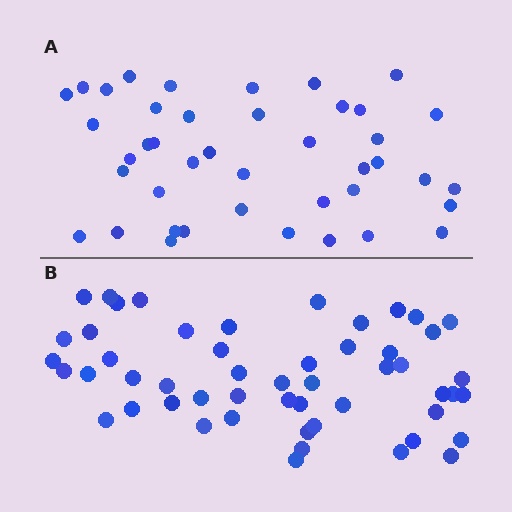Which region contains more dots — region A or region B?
Region B (the bottom region) has more dots.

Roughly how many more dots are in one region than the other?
Region B has roughly 10 or so more dots than region A.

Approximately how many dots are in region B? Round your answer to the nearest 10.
About 50 dots. (The exact count is 52, which rounds to 50.)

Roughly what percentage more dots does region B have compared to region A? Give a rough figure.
About 25% more.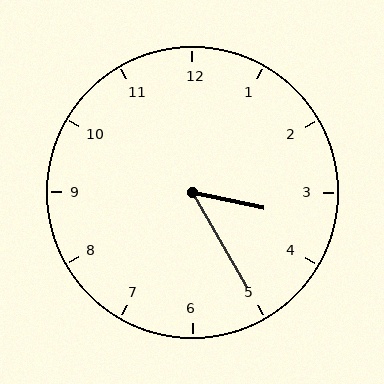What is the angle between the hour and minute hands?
Approximately 48 degrees.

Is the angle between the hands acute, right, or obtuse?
It is acute.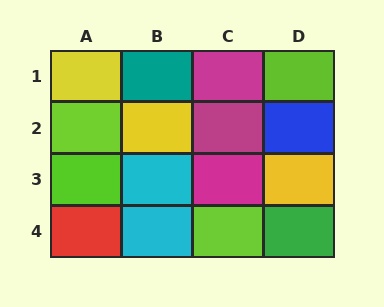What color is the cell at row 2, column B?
Yellow.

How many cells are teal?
1 cell is teal.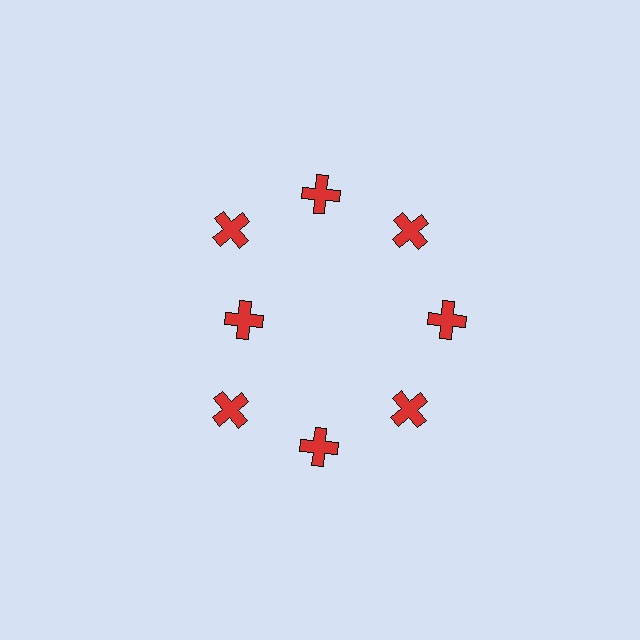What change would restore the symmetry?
The symmetry would be restored by moving it outward, back onto the ring so that all 8 crosses sit at equal angles and equal distance from the center.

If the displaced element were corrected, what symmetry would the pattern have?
It would have 8-fold rotational symmetry — the pattern would map onto itself every 45 degrees.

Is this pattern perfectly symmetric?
No. The 8 red crosses are arranged in a ring, but one element near the 9 o'clock position is pulled inward toward the center, breaking the 8-fold rotational symmetry.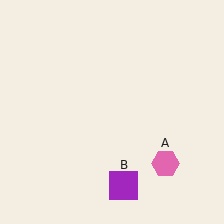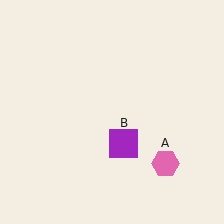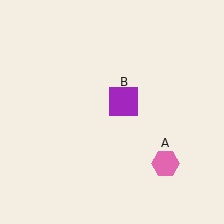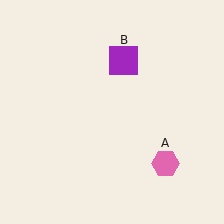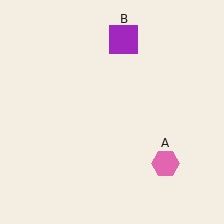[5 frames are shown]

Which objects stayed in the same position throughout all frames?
Pink hexagon (object A) remained stationary.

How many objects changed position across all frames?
1 object changed position: purple square (object B).